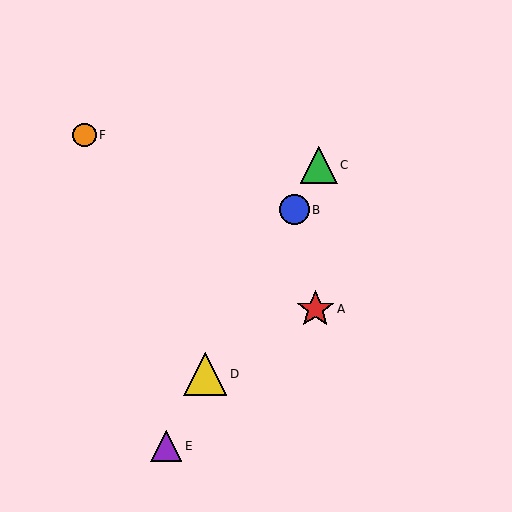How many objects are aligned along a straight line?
4 objects (B, C, D, E) are aligned along a straight line.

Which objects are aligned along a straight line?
Objects B, C, D, E are aligned along a straight line.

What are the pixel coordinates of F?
Object F is at (85, 135).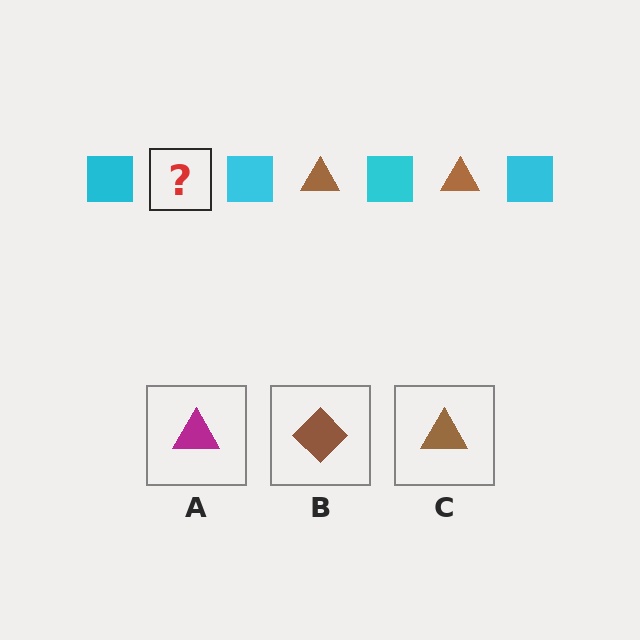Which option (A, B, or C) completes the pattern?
C.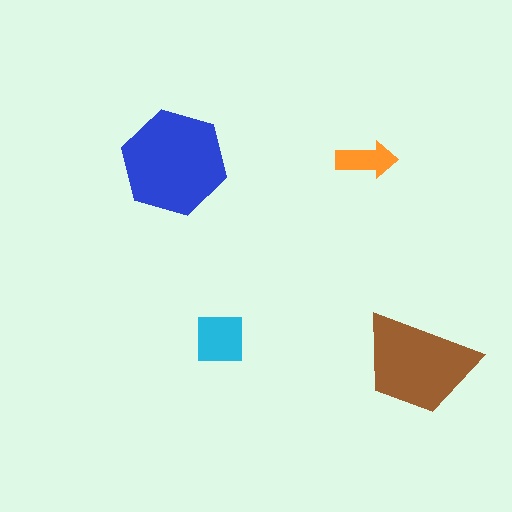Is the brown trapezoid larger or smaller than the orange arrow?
Larger.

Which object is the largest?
The blue hexagon.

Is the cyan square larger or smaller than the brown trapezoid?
Smaller.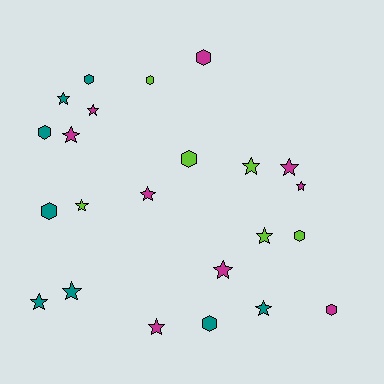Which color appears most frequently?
Magenta, with 9 objects.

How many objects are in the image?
There are 23 objects.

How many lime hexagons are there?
There are 3 lime hexagons.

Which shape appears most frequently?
Star, with 14 objects.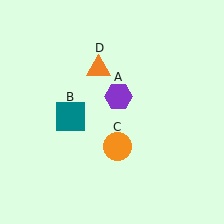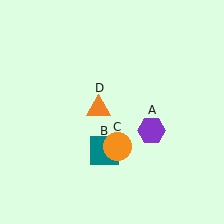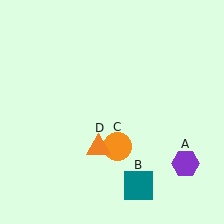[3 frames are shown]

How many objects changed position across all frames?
3 objects changed position: purple hexagon (object A), teal square (object B), orange triangle (object D).